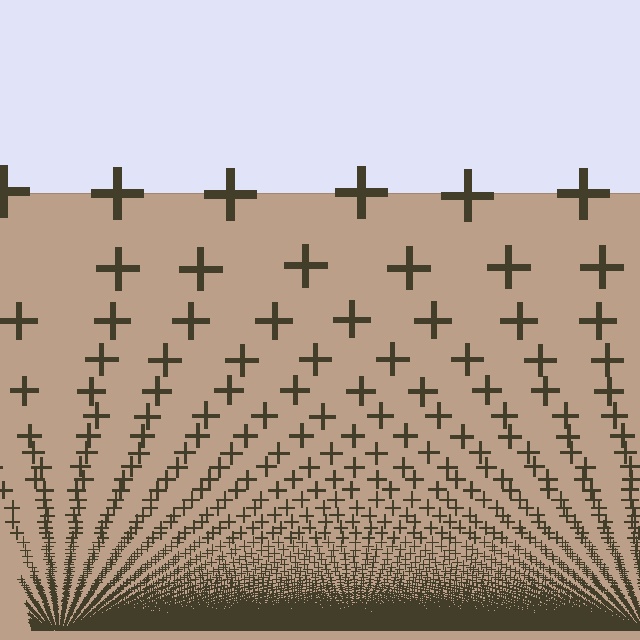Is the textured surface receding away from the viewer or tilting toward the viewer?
The surface appears to tilt toward the viewer. Texture elements get larger and sparser toward the top.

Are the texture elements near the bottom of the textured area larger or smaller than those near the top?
Smaller. The gradient is inverted — elements near the bottom are smaller and denser.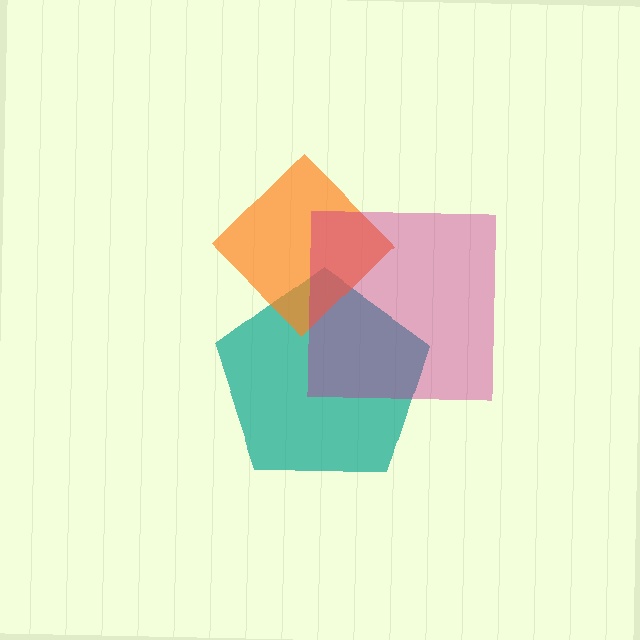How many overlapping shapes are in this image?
There are 3 overlapping shapes in the image.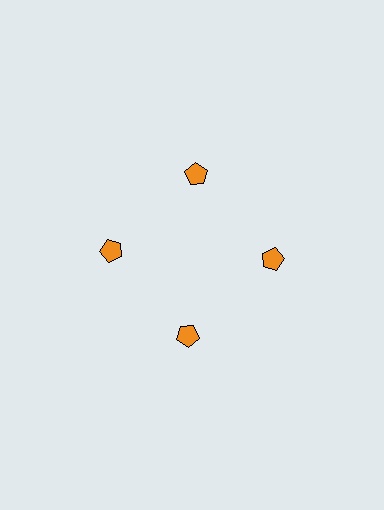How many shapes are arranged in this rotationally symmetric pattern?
There are 4 shapes, arranged in 4 groups of 1.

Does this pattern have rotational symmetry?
Yes, this pattern has 4-fold rotational symmetry. It looks the same after rotating 90 degrees around the center.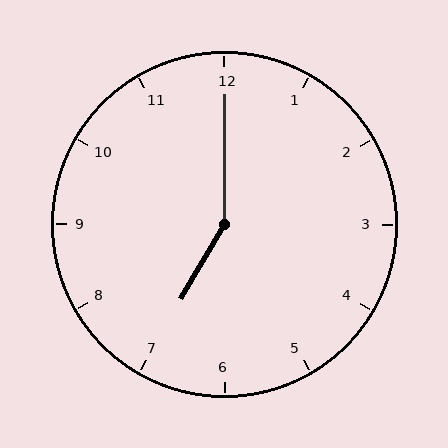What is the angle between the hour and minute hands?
Approximately 150 degrees.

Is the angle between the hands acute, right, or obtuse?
It is obtuse.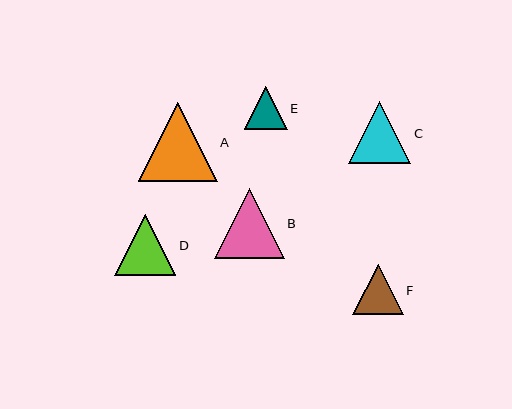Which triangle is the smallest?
Triangle E is the smallest with a size of approximately 43 pixels.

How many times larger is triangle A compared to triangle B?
Triangle A is approximately 1.1 times the size of triangle B.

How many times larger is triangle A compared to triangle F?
Triangle A is approximately 1.6 times the size of triangle F.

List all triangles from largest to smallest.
From largest to smallest: A, B, C, D, F, E.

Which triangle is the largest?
Triangle A is the largest with a size of approximately 79 pixels.